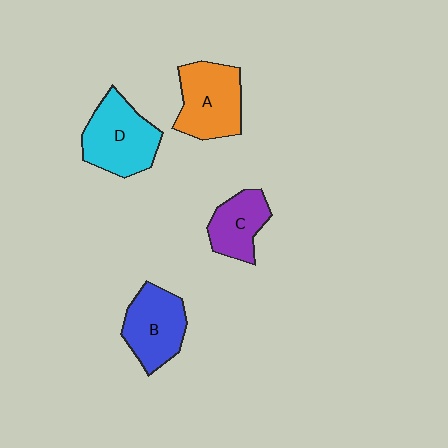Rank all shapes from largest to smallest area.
From largest to smallest: D (cyan), A (orange), B (blue), C (purple).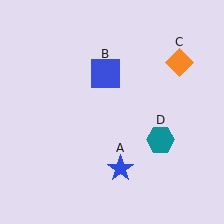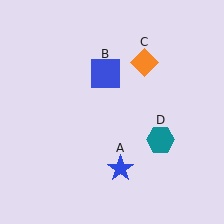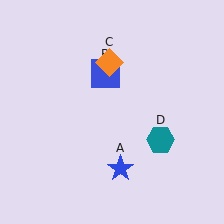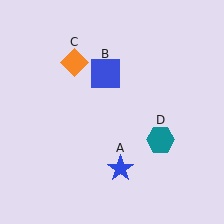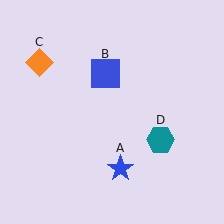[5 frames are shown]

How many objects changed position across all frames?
1 object changed position: orange diamond (object C).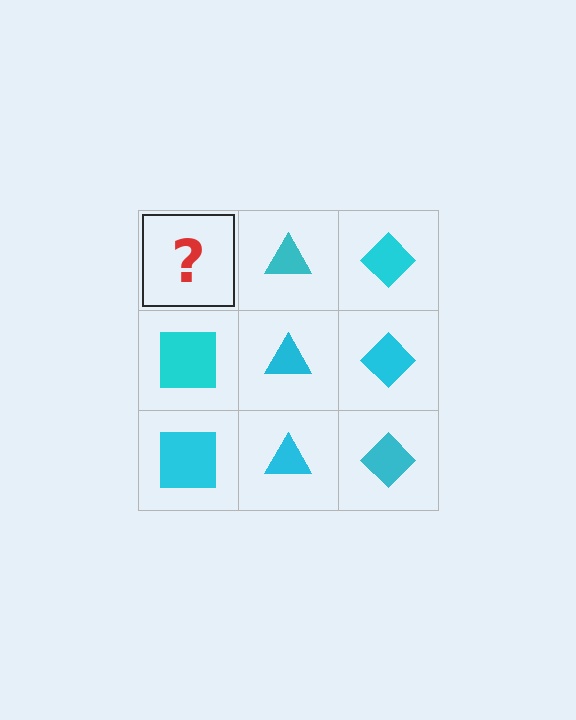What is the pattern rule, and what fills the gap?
The rule is that each column has a consistent shape. The gap should be filled with a cyan square.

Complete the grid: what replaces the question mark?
The question mark should be replaced with a cyan square.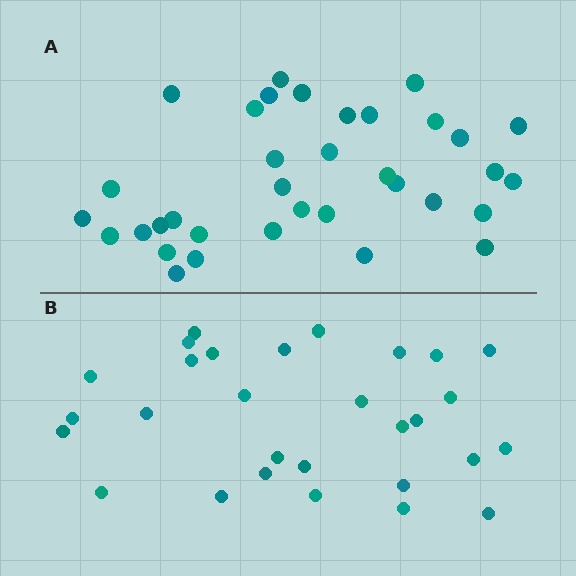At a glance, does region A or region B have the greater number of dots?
Region A (the top region) has more dots.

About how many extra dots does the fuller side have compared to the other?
Region A has about 6 more dots than region B.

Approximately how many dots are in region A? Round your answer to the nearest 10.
About 40 dots. (The exact count is 35, which rounds to 40.)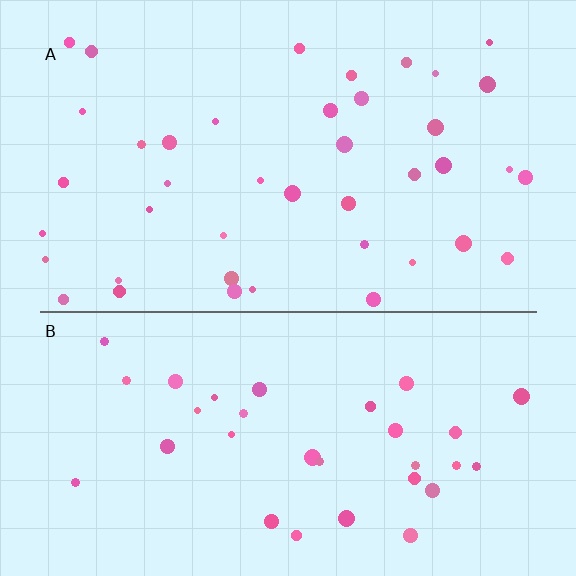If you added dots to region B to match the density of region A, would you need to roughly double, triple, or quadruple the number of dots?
Approximately double.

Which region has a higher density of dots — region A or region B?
A (the top).